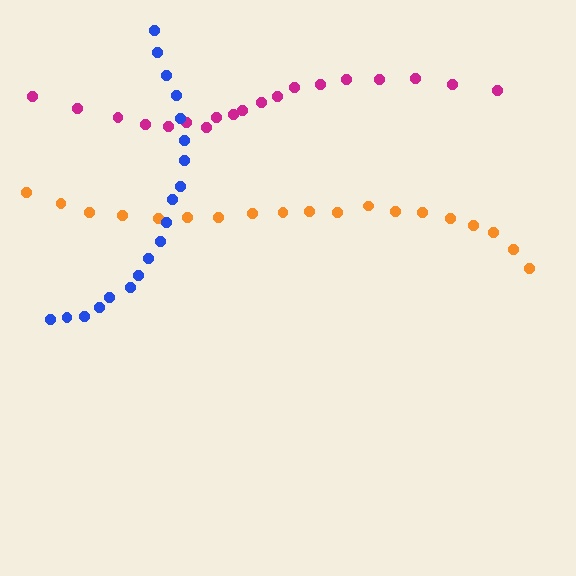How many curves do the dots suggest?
There are 3 distinct paths.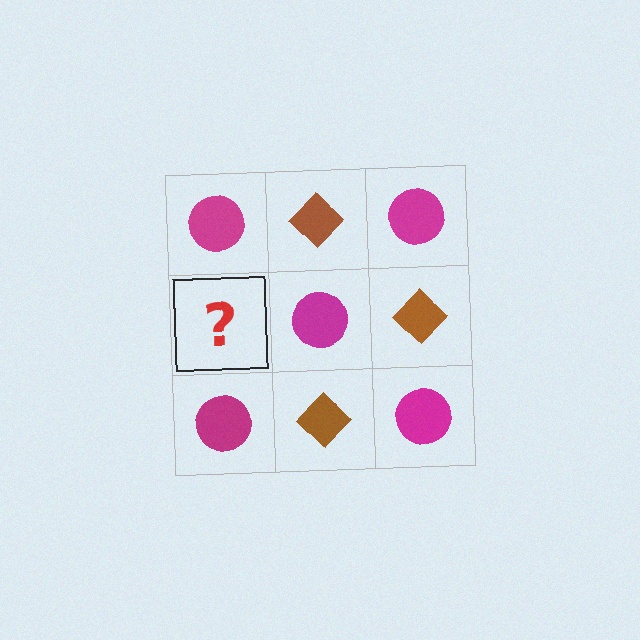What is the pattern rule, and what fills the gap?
The rule is that it alternates magenta circle and brown diamond in a checkerboard pattern. The gap should be filled with a brown diamond.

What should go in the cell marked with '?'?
The missing cell should contain a brown diamond.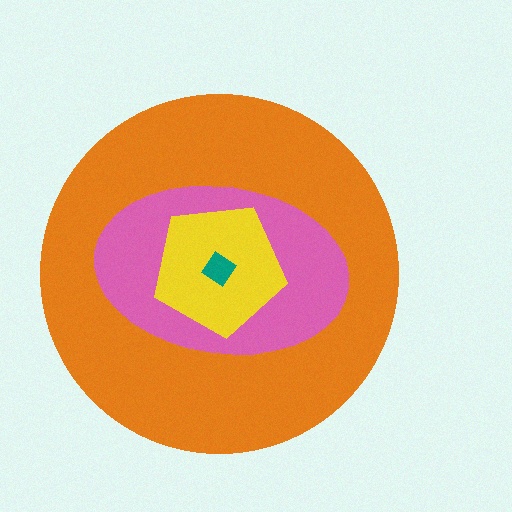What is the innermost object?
The teal diamond.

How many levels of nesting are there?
4.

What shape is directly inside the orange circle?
The pink ellipse.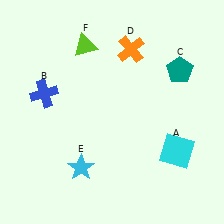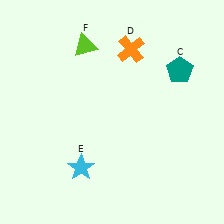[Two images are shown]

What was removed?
The cyan square (A), the blue cross (B) were removed in Image 2.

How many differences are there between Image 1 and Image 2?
There are 2 differences between the two images.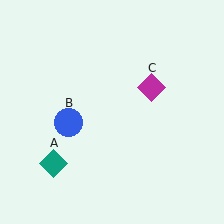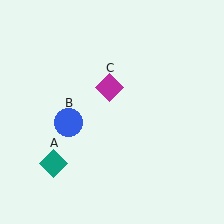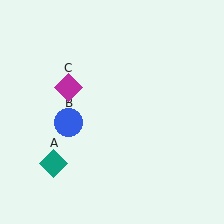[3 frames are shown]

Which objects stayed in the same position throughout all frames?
Teal diamond (object A) and blue circle (object B) remained stationary.